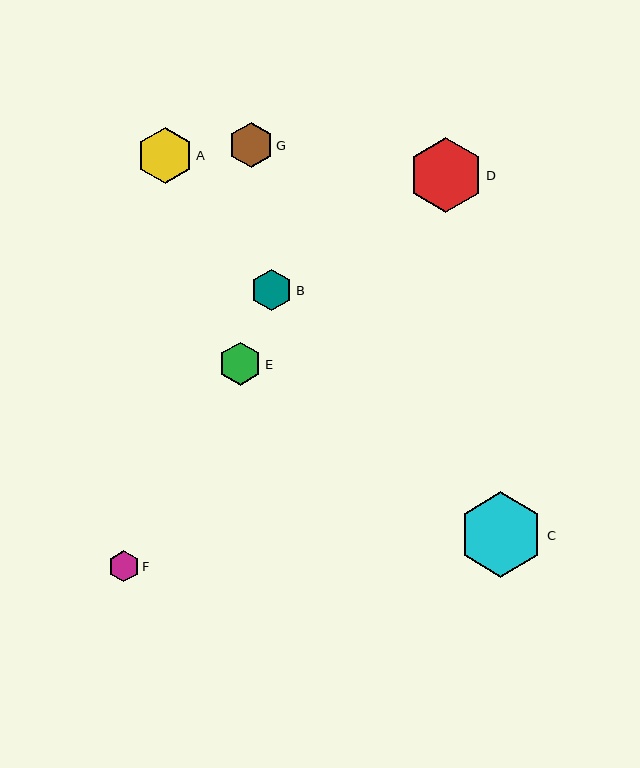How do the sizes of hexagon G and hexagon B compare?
Hexagon G and hexagon B are approximately the same size.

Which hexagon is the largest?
Hexagon C is the largest with a size of approximately 85 pixels.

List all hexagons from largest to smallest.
From largest to smallest: C, D, A, G, E, B, F.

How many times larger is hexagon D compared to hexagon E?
Hexagon D is approximately 1.8 times the size of hexagon E.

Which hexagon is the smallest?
Hexagon F is the smallest with a size of approximately 31 pixels.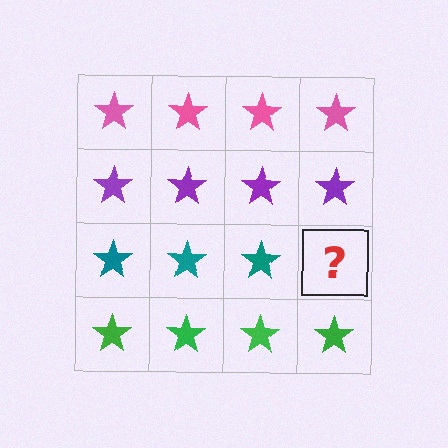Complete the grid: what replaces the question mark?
The question mark should be replaced with a teal star.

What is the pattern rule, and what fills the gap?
The rule is that each row has a consistent color. The gap should be filled with a teal star.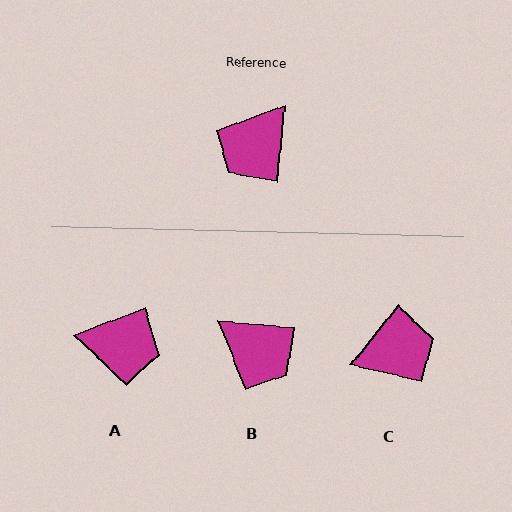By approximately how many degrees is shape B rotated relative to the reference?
Approximately 91 degrees counter-clockwise.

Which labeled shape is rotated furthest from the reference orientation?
C, about 147 degrees away.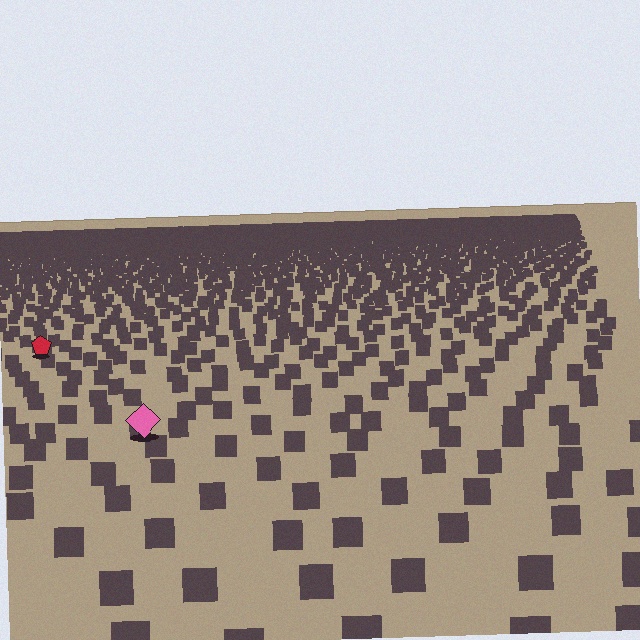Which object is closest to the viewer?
The pink diamond is closest. The texture marks near it are larger and more spread out.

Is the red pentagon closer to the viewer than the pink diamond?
No. The pink diamond is closer — you can tell from the texture gradient: the ground texture is coarser near it.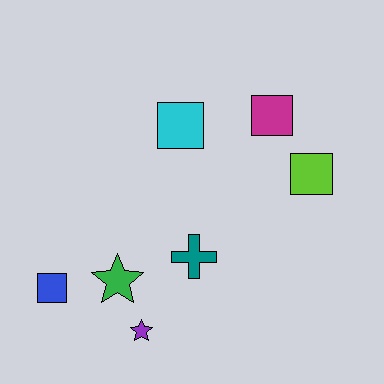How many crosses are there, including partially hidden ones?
There is 1 cross.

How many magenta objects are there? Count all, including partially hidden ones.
There is 1 magenta object.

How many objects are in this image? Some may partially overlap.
There are 7 objects.